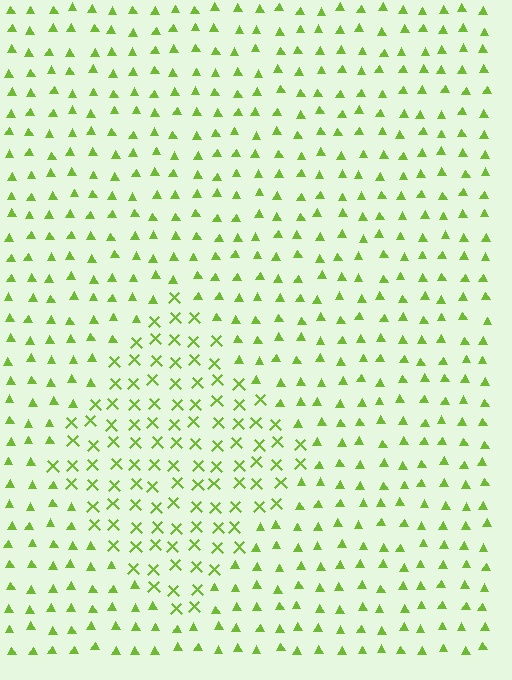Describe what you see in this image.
The image is filled with small lime elements arranged in a uniform grid. A diamond-shaped region contains X marks, while the surrounding area contains triangles. The boundary is defined purely by the change in element shape.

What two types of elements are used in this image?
The image uses X marks inside the diamond region and triangles outside it.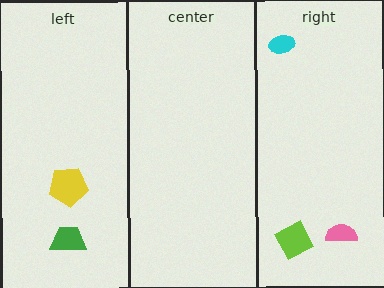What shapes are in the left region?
The yellow pentagon, the green trapezoid.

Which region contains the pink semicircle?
The right region.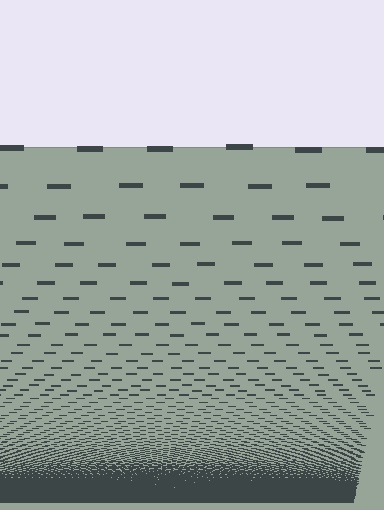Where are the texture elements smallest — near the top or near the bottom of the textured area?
Near the bottom.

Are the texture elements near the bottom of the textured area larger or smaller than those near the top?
Smaller. The gradient is inverted — elements near the bottom are smaller and denser.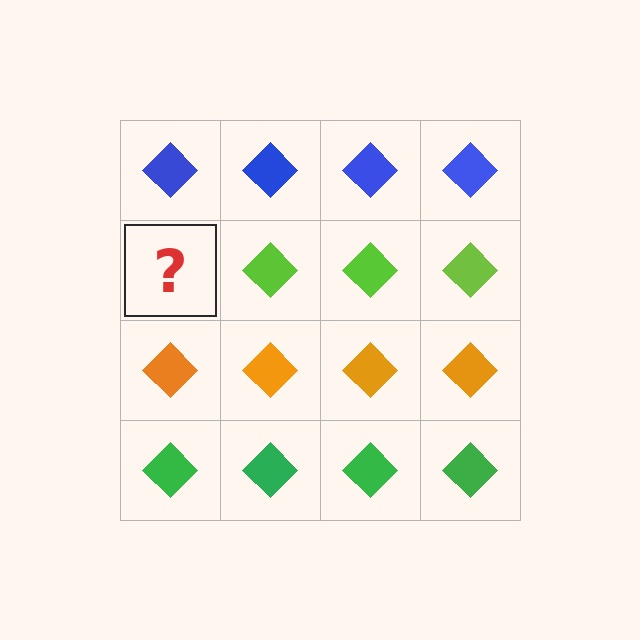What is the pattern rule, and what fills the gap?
The rule is that each row has a consistent color. The gap should be filled with a lime diamond.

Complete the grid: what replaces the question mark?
The question mark should be replaced with a lime diamond.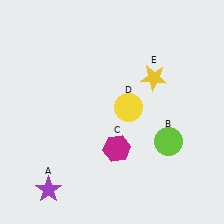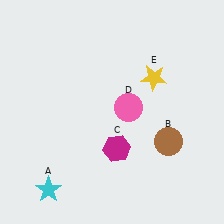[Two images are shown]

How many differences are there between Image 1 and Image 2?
There are 3 differences between the two images.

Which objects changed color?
A changed from purple to cyan. B changed from lime to brown. D changed from yellow to pink.